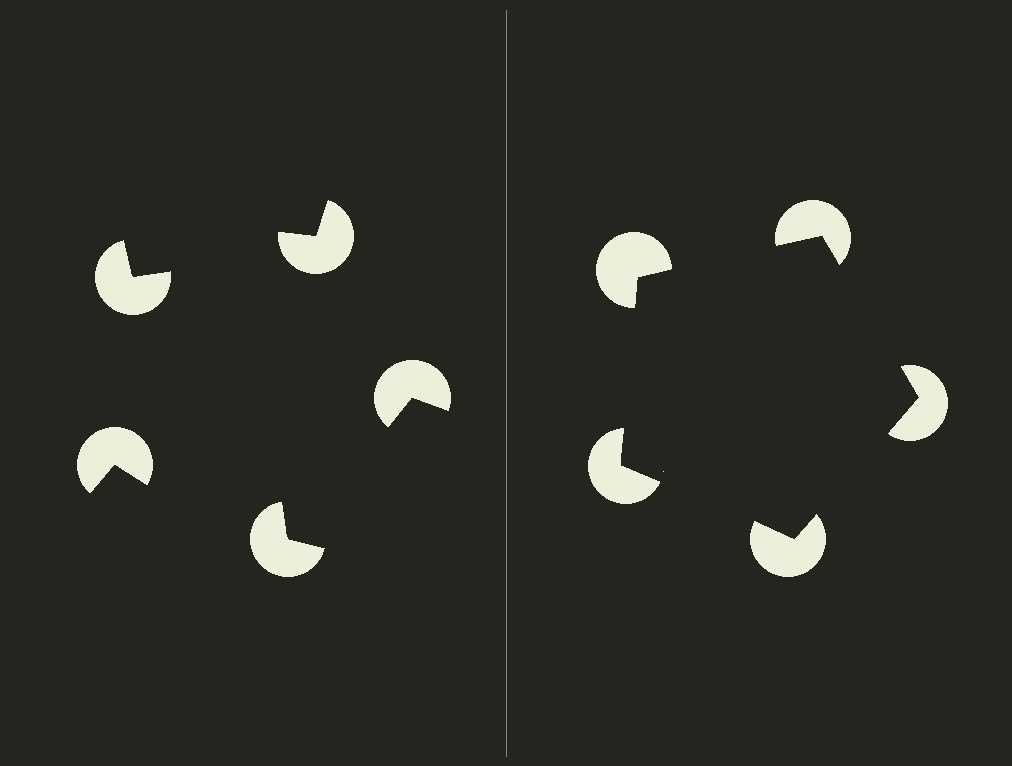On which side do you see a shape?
An illusory pentagon appears on the right side. On the left side the wedge cuts are rotated, so no coherent shape forms.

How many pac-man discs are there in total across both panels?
10 — 5 on each side.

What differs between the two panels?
The pac-man discs are positioned identically on both sides; only the wedge orientations differ. On the right they align to a pentagon; on the left they are misaligned.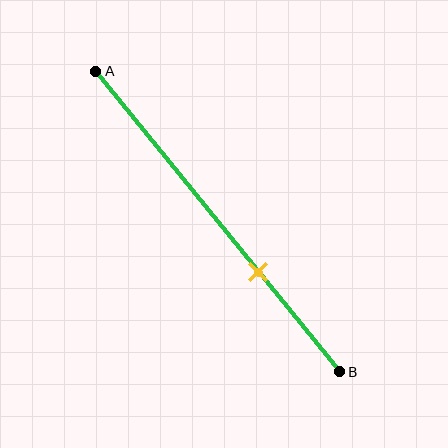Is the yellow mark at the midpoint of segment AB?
No, the mark is at about 65% from A, not at the 50% midpoint.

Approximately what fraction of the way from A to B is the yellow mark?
The yellow mark is approximately 65% of the way from A to B.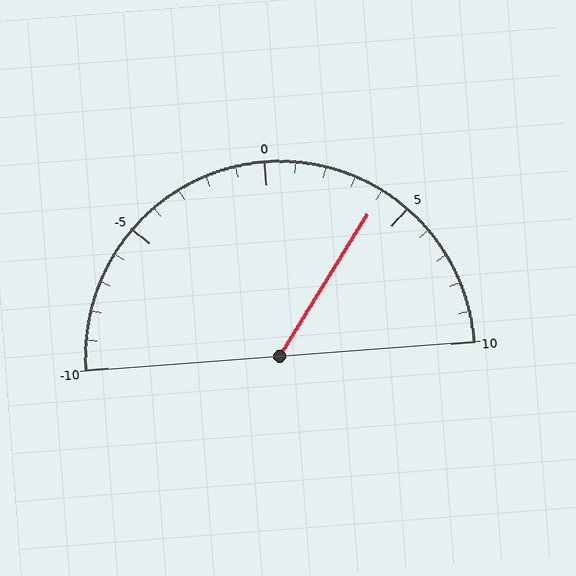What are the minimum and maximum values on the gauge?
The gauge ranges from -10 to 10.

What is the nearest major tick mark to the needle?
The nearest major tick mark is 5.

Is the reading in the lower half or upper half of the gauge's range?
The reading is in the upper half of the range (-10 to 10).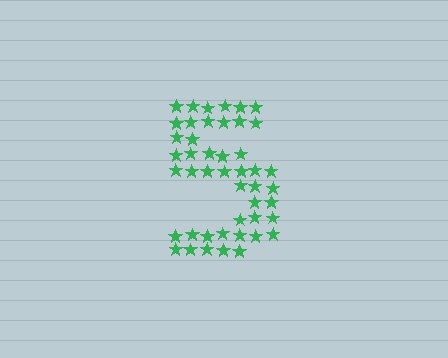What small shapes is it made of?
It is made of small stars.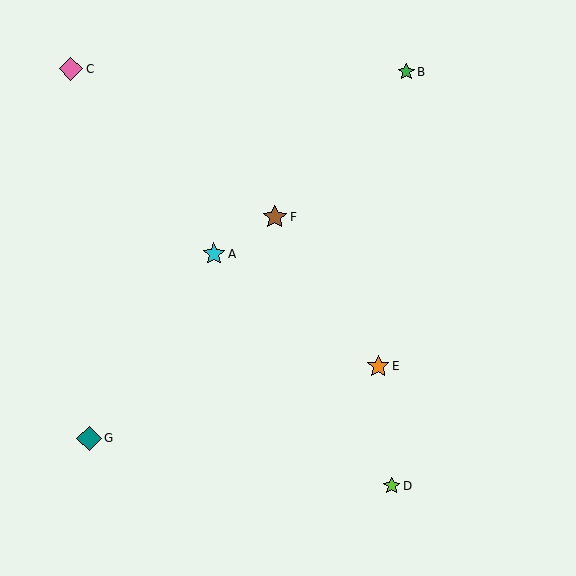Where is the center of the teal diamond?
The center of the teal diamond is at (89, 438).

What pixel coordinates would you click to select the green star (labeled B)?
Click at (406, 72) to select the green star B.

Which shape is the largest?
The teal diamond (labeled G) is the largest.